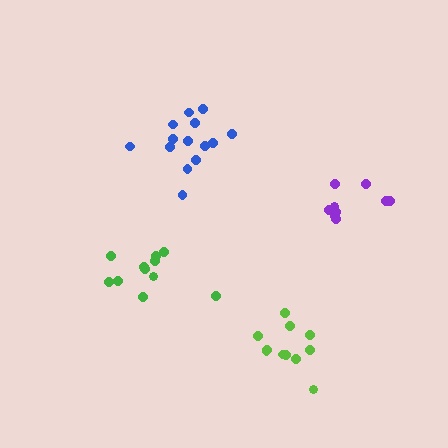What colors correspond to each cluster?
The clusters are colored: lime, blue, green, purple.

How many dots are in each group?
Group 1: 11 dots, Group 2: 14 dots, Group 3: 11 dots, Group 4: 9 dots (45 total).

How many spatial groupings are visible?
There are 4 spatial groupings.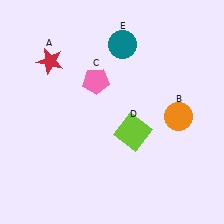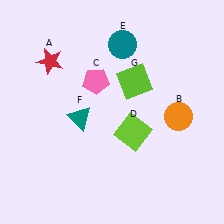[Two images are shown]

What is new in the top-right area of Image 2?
A lime square (G) was added in the top-right area of Image 2.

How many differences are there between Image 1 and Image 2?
There are 2 differences between the two images.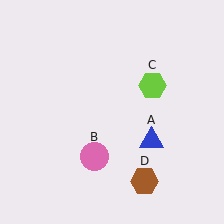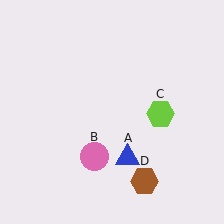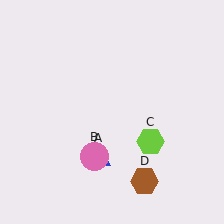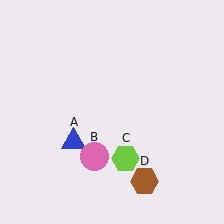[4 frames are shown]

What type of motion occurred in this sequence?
The blue triangle (object A), lime hexagon (object C) rotated clockwise around the center of the scene.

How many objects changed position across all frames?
2 objects changed position: blue triangle (object A), lime hexagon (object C).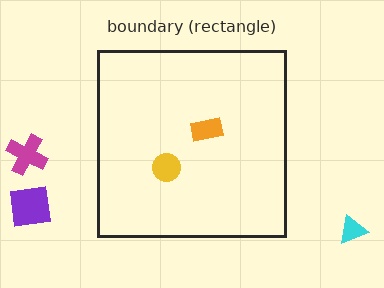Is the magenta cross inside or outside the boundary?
Outside.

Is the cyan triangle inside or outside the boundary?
Outside.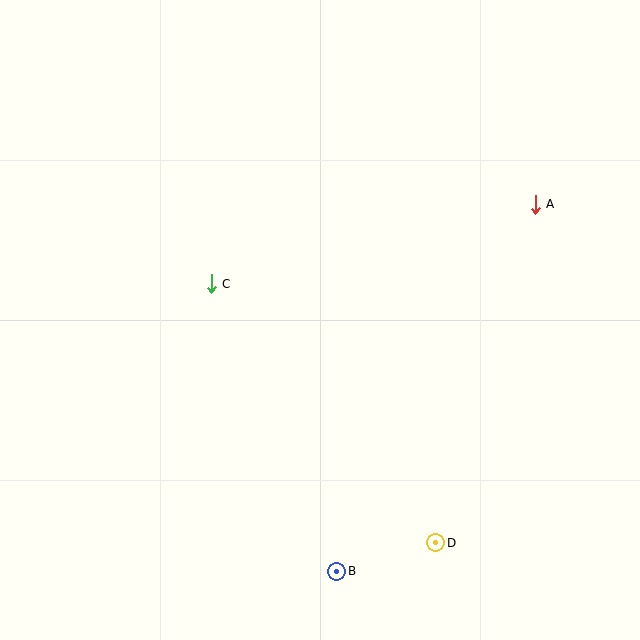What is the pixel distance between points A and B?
The distance between A and B is 418 pixels.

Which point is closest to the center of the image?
Point C at (211, 284) is closest to the center.